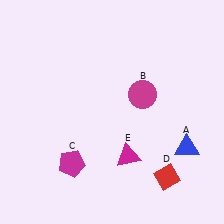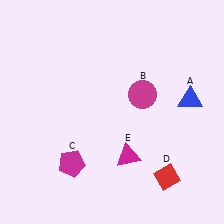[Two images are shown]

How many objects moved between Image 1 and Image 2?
1 object moved between the two images.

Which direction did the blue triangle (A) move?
The blue triangle (A) moved up.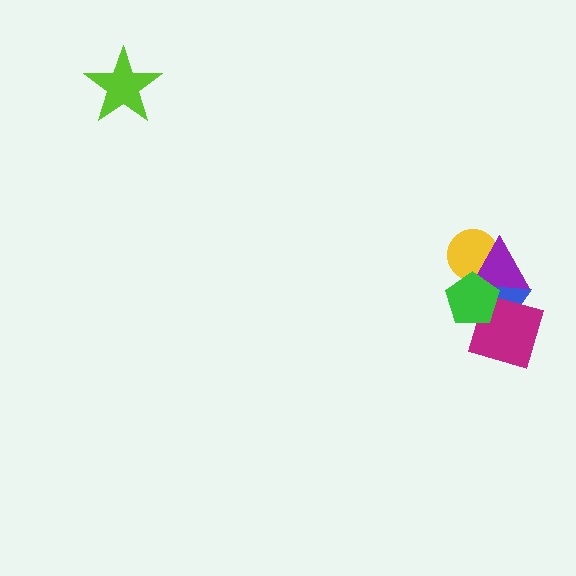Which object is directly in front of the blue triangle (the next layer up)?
The magenta square is directly in front of the blue triangle.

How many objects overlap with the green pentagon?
4 objects overlap with the green pentagon.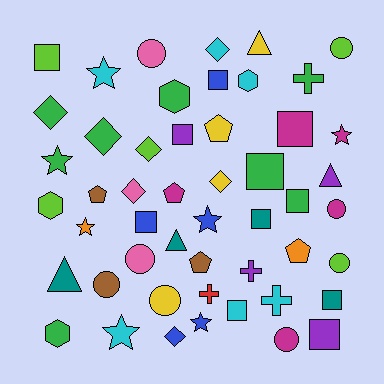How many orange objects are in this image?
There are 2 orange objects.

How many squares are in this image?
There are 11 squares.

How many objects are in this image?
There are 50 objects.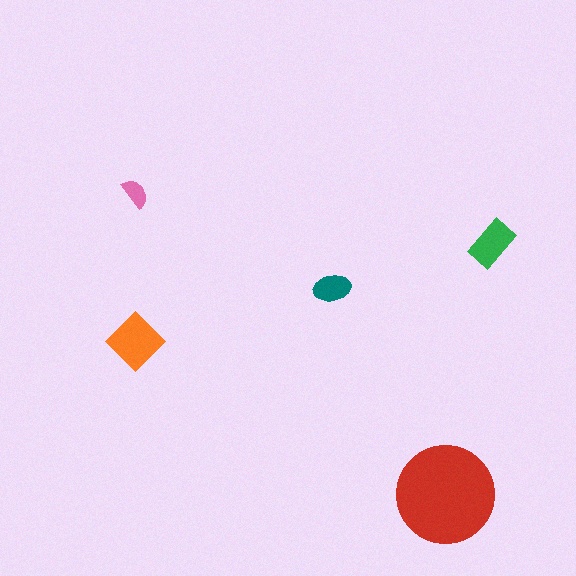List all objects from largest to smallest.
The red circle, the orange diamond, the green rectangle, the teal ellipse, the pink semicircle.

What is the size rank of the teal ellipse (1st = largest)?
4th.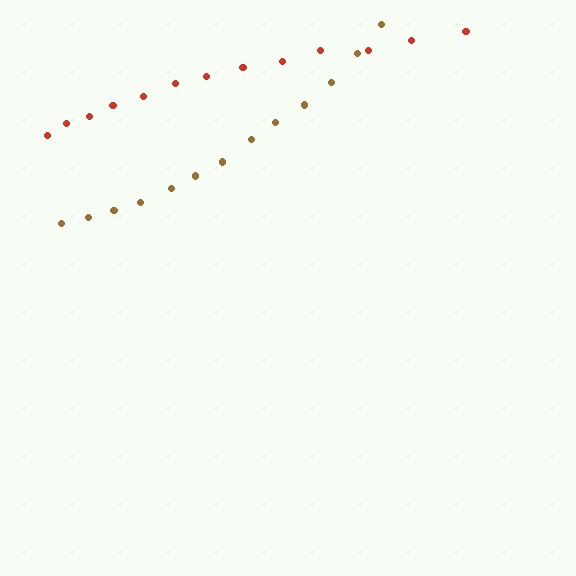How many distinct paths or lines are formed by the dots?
There are 2 distinct paths.